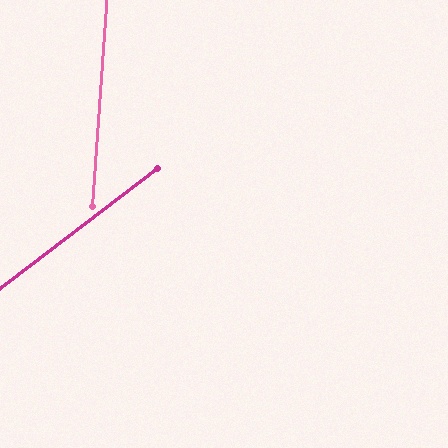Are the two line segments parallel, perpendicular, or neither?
Neither parallel nor perpendicular — they differ by about 49°.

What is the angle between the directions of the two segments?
Approximately 49 degrees.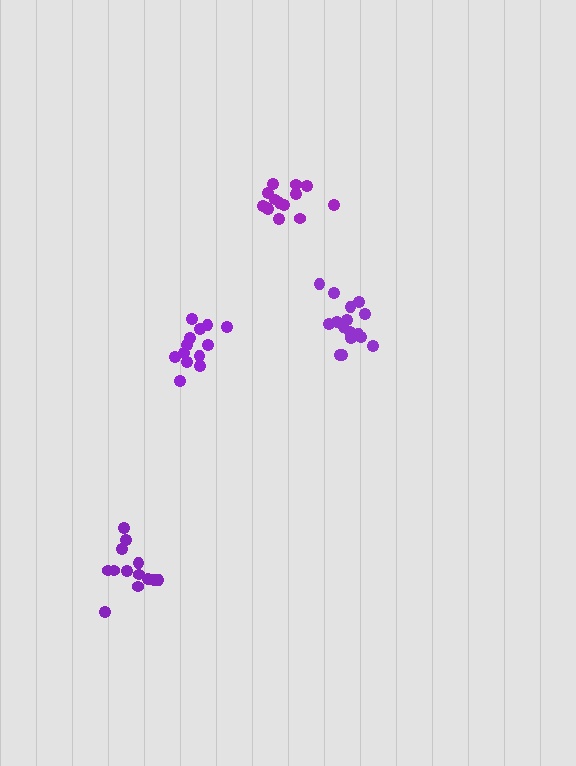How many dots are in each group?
Group 1: 16 dots, Group 2: 14 dots, Group 3: 13 dots, Group 4: 13 dots (56 total).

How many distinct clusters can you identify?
There are 4 distinct clusters.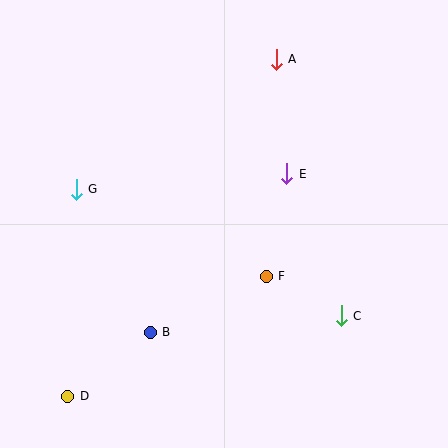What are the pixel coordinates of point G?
Point G is at (76, 189).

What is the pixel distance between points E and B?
The distance between E and B is 209 pixels.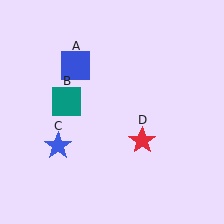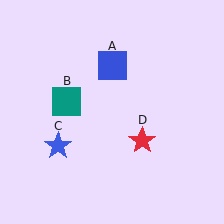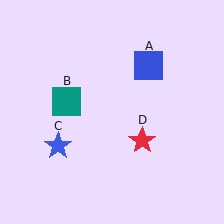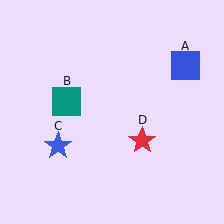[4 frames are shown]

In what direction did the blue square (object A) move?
The blue square (object A) moved right.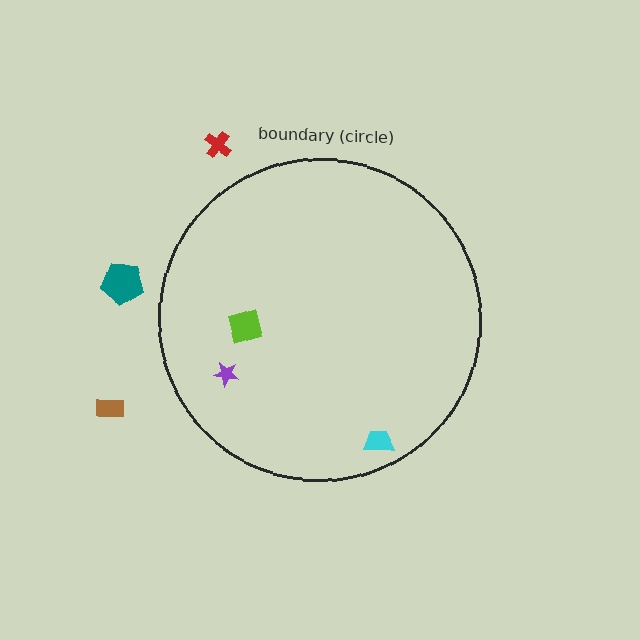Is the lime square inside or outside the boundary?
Inside.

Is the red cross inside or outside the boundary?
Outside.